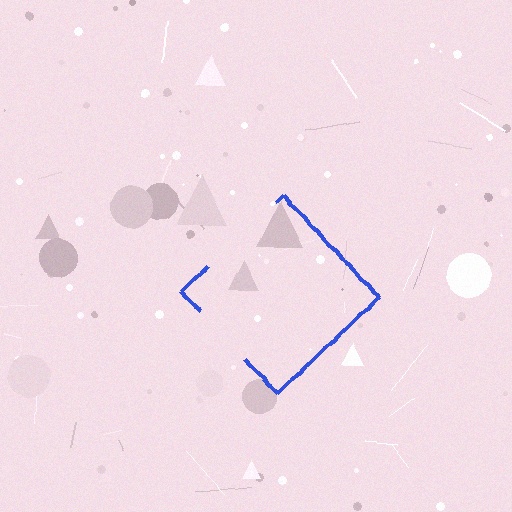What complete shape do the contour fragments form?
The contour fragments form a diamond.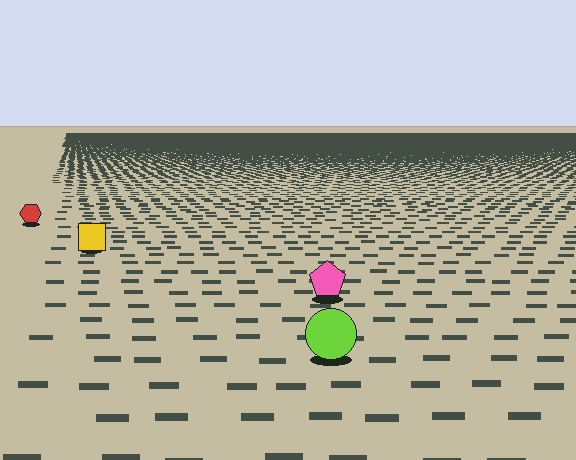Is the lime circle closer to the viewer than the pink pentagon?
Yes. The lime circle is closer — you can tell from the texture gradient: the ground texture is coarser near it.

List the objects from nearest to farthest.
From nearest to farthest: the lime circle, the pink pentagon, the yellow square, the red hexagon.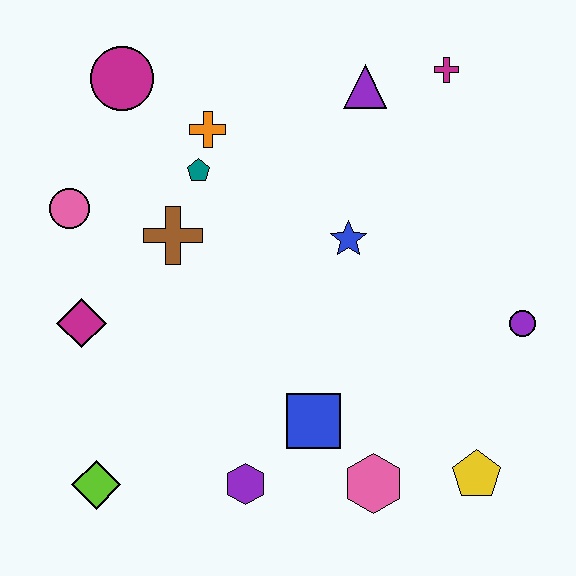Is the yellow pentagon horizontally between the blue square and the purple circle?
Yes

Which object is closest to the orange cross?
The teal pentagon is closest to the orange cross.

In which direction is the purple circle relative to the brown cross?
The purple circle is to the right of the brown cross.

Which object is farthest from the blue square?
The magenta circle is farthest from the blue square.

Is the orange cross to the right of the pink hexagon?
No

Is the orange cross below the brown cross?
No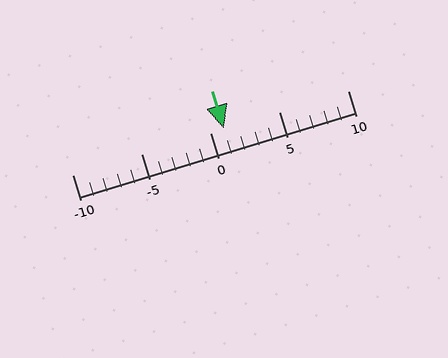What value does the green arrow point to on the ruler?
The green arrow points to approximately 1.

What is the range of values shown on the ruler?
The ruler shows values from -10 to 10.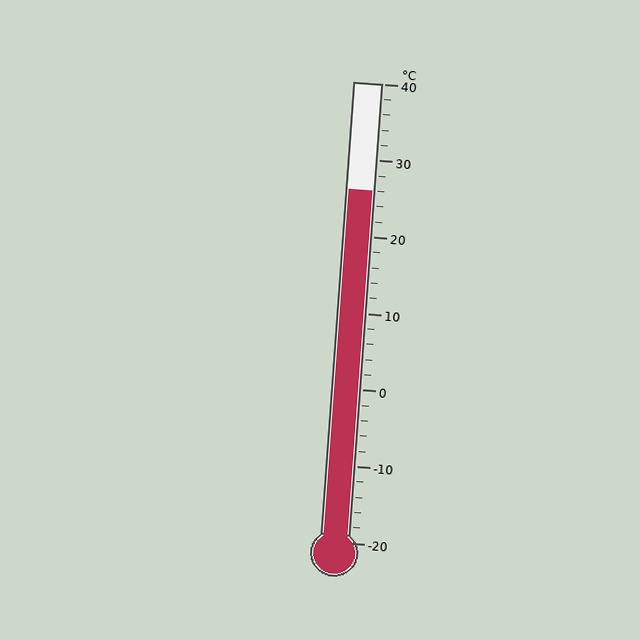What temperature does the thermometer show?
The thermometer shows approximately 26°C.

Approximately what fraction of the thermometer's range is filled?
The thermometer is filled to approximately 75% of its range.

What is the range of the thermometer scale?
The thermometer scale ranges from -20°C to 40°C.